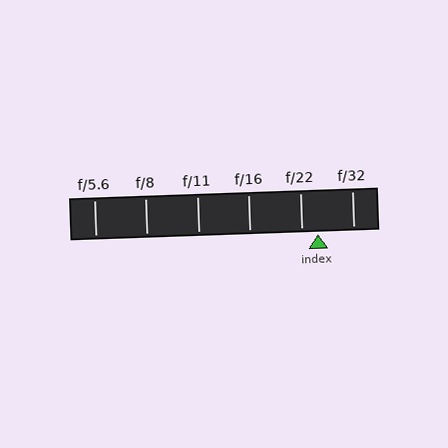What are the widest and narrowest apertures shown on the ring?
The widest aperture shown is f/5.6 and the narrowest is f/32.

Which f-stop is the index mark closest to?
The index mark is closest to f/22.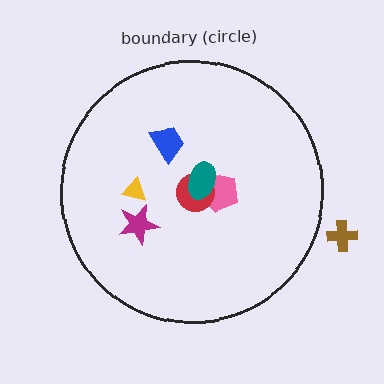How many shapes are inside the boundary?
6 inside, 1 outside.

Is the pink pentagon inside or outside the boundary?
Inside.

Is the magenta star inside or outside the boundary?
Inside.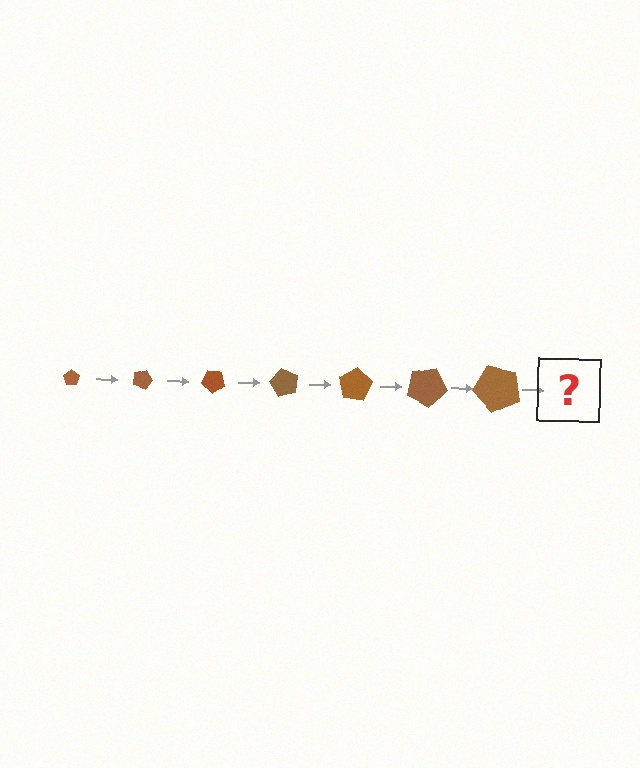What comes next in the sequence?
The next element should be a pentagon, larger than the previous one and rotated 140 degrees from the start.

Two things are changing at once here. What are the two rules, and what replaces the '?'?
The two rules are that the pentagon grows larger each step and it rotates 20 degrees each step. The '?' should be a pentagon, larger than the previous one and rotated 140 degrees from the start.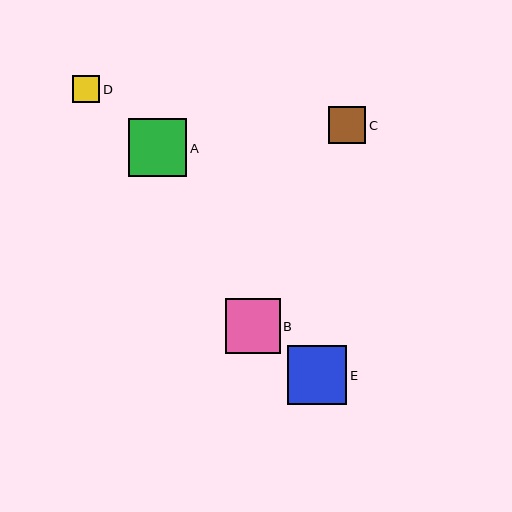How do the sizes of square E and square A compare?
Square E and square A are approximately the same size.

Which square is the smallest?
Square D is the smallest with a size of approximately 27 pixels.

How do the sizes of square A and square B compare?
Square A and square B are approximately the same size.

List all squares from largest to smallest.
From largest to smallest: E, A, B, C, D.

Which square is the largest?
Square E is the largest with a size of approximately 59 pixels.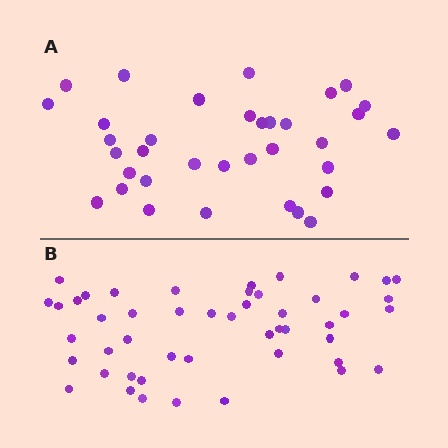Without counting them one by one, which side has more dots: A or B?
Region B (the bottom region) has more dots.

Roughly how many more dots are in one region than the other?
Region B has approximately 15 more dots than region A.